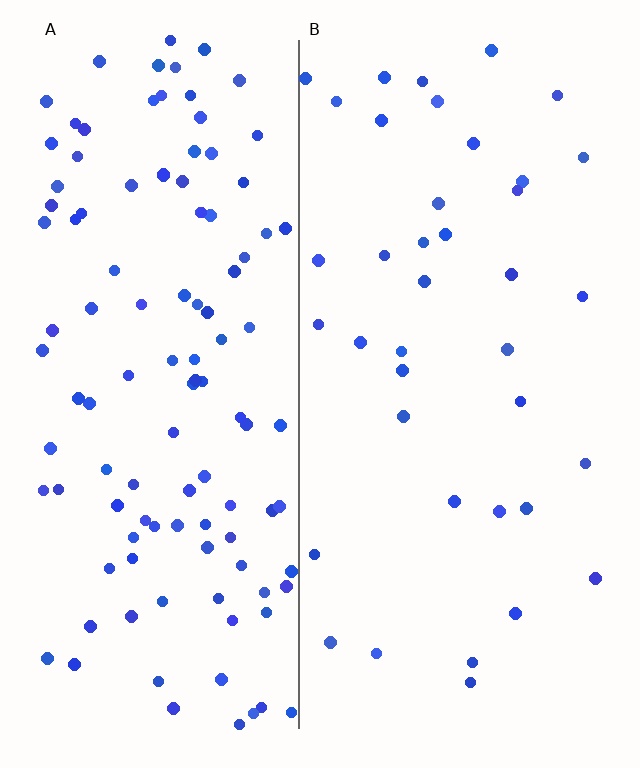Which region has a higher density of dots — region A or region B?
A (the left).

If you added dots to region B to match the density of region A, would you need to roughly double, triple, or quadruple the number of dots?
Approximately triple.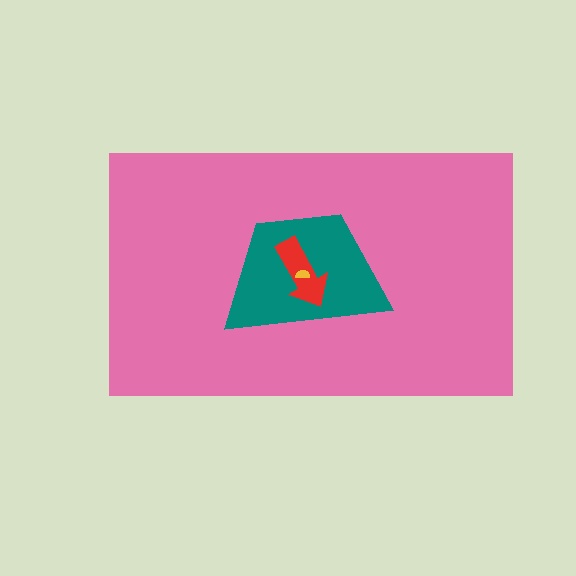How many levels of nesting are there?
4.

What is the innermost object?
The yellow semicircle.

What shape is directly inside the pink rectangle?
The teal trapezoid.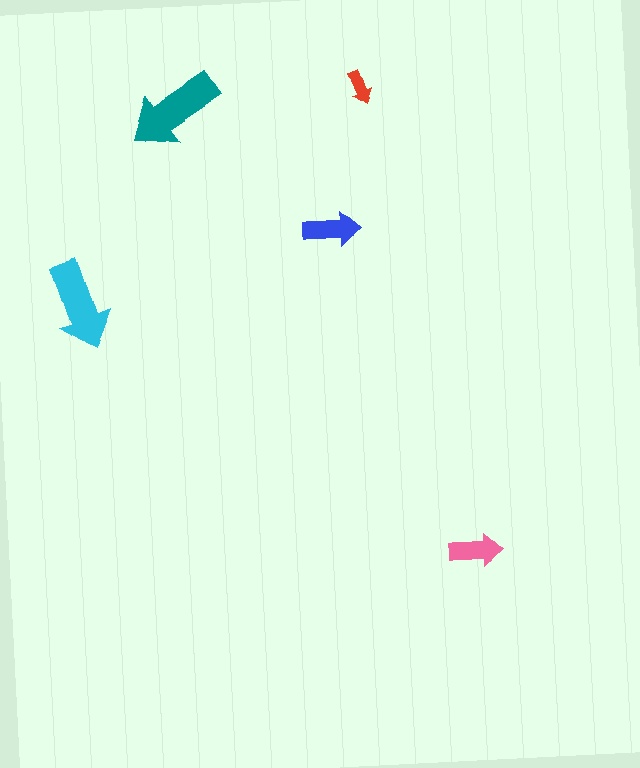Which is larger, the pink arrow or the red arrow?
The pink one.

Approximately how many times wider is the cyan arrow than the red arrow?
About 2.5 times wider.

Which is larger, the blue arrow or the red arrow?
The blue one.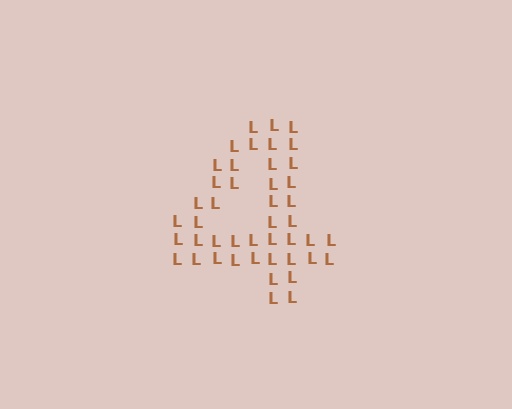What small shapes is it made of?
It is made of small letter L's.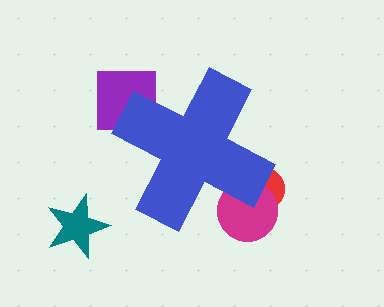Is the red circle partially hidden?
Yes, the red circle is partially hidden behind the blue cross.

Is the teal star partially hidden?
No, the teal star is fully visible.